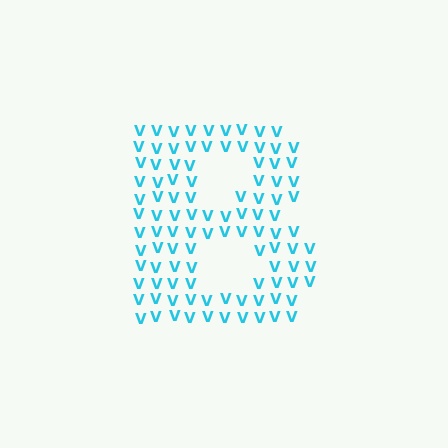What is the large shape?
The large shape is the letter B.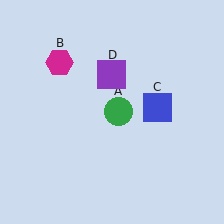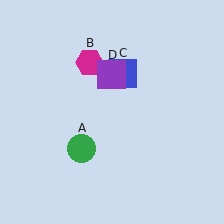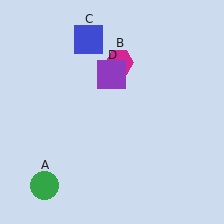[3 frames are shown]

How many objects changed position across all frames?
3 objects changed position: green circle (object A), magenta hexagon (object B), blue square (object C).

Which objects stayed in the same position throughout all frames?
Purple square (object D) remained stationary.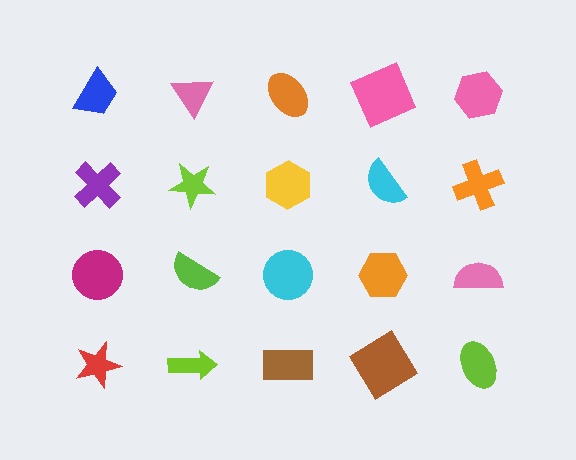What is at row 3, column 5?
A pink semicircle.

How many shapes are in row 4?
5 shapes.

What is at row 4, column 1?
A red star.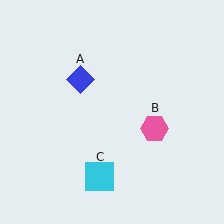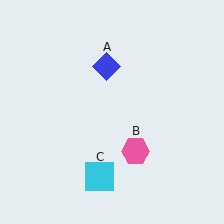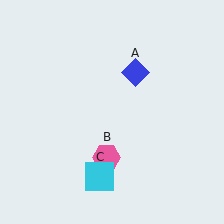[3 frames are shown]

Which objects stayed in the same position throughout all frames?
Cyan square (object C) remained stationary.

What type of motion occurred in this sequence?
The blue diamond (object A), pink hexagon (object B) rotated clockwise around the center of the scene.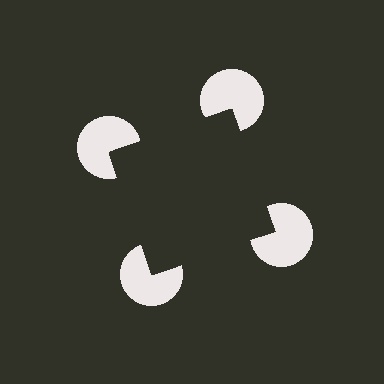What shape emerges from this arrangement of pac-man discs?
An illusory square — its edges are inferred from the aligned wedge cuts in the pac-man discs, not physically drawn.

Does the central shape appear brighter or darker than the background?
It typically appears slightly darker than the background, even though no actual brightness change is drawn.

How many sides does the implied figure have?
4 sides.